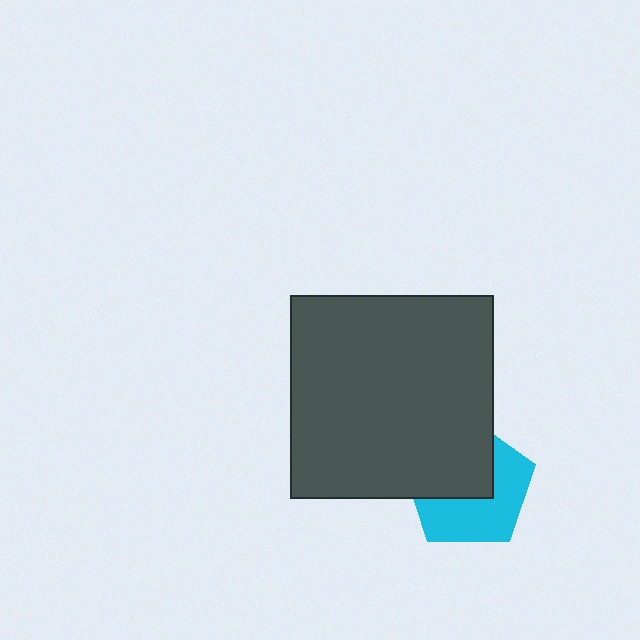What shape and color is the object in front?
The object in front is a dark gray square.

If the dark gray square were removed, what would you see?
You would see the complete cyan pentagon.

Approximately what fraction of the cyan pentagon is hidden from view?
Roughly 48% of the cyan pentagon is hidden behind the dark gray square.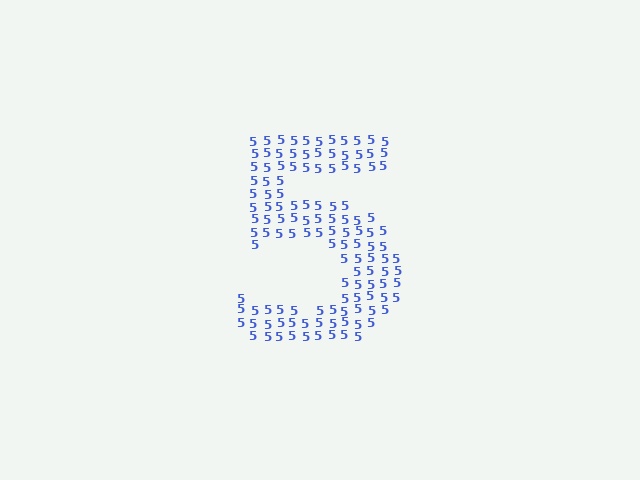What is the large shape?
The large shape is the digit 5.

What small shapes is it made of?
It is made of small digit 5's.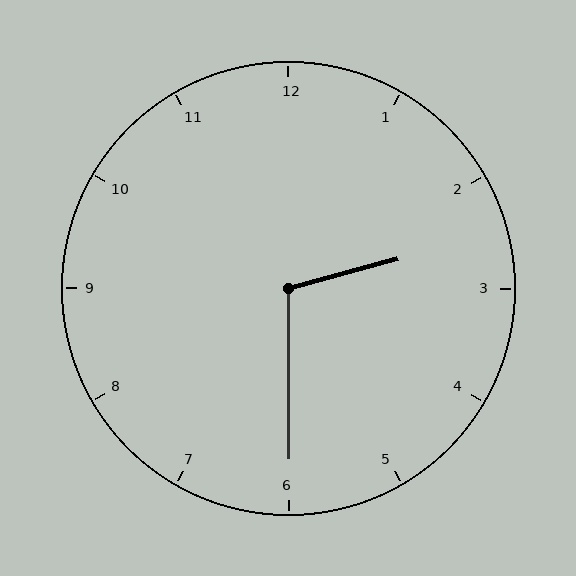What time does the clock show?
2:30.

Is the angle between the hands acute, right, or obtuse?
It is obtuse.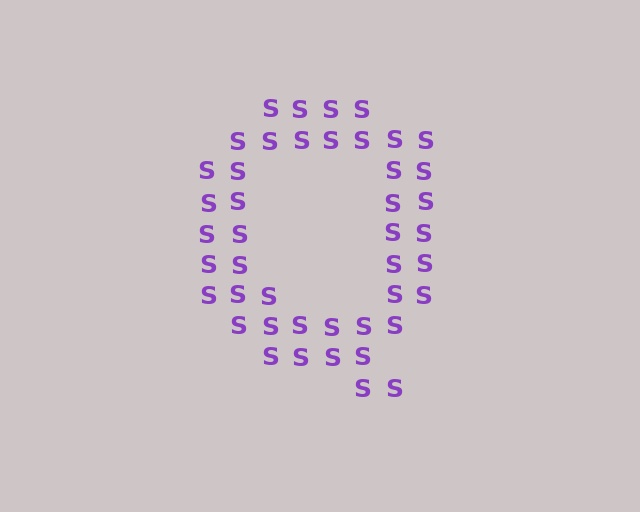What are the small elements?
The small elements are letter S's.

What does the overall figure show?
The overall figure shows the letter Q.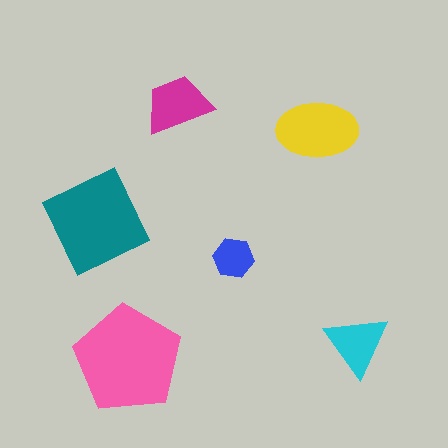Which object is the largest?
The pink pentagon.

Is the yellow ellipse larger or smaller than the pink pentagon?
Smaller.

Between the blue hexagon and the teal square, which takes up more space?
The teal square.